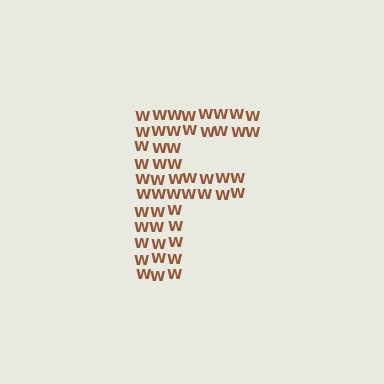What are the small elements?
The small elements are letter W's.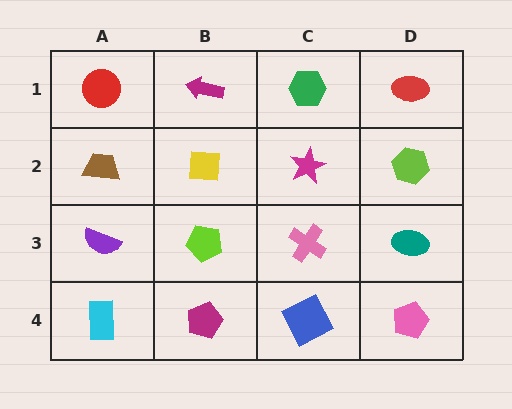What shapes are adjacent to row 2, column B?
A magenta arrow (row 1, column B), a lime pentagon (row 3, column B), a brown trapezoid (row 2, column A), a magenta star (row 2, column C).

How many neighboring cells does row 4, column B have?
3.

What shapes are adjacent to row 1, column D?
A lime hexagon (row 2, column D), a green hexagon (row 1, column C).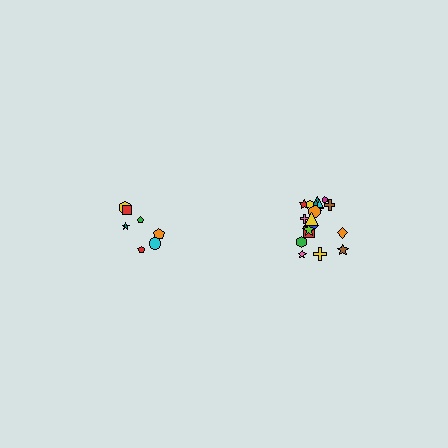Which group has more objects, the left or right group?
The right group.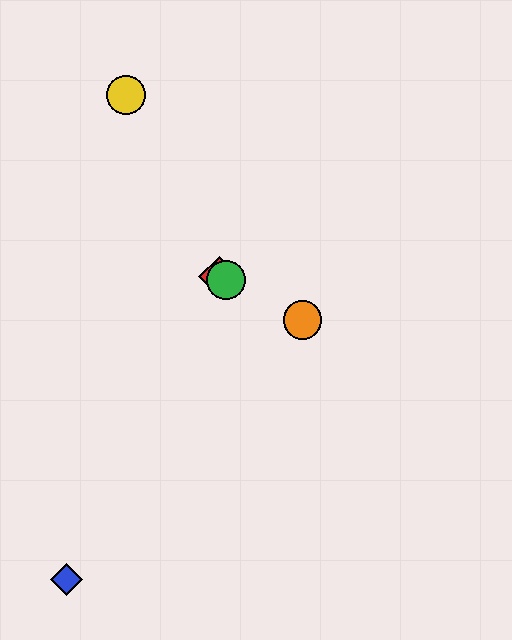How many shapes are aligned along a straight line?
4 shapes (the red diamond, the green circle, the purple star, the orange circle) are aligned along a straight line.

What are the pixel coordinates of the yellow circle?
The yellow circle is at (126, 95).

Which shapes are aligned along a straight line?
The red diamond, the green circle, the purple star, the orange circle are aligned along a straight line.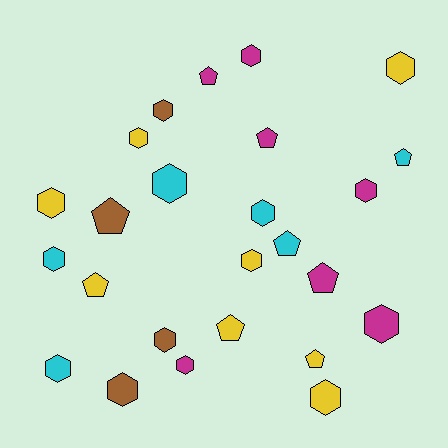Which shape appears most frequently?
Hexagon, with 16 objects.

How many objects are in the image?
There are 25 objects.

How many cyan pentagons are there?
There are 2 cyan pentagons.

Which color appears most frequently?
Yellow, with 8 objects.